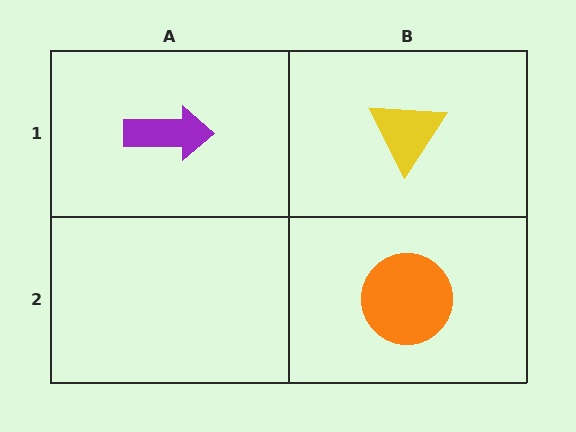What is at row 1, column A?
A purple arrow.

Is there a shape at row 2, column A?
No, that cell is empty.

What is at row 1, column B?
A yellow triangle.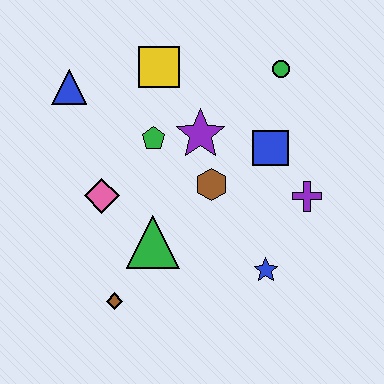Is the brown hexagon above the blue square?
No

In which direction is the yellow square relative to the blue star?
The yellow square is above the blue star.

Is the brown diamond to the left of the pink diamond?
No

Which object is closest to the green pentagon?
The purple star is closest to the green pentagon.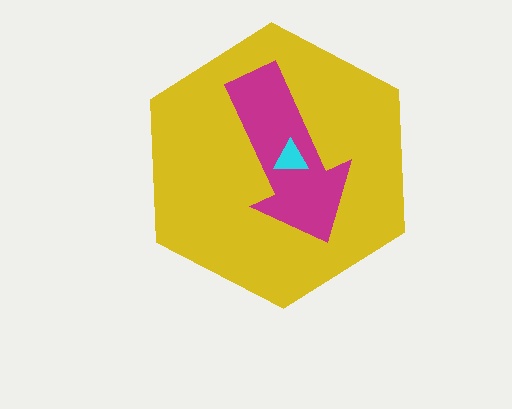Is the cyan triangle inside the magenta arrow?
Yes.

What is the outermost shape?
The yellow hexagon.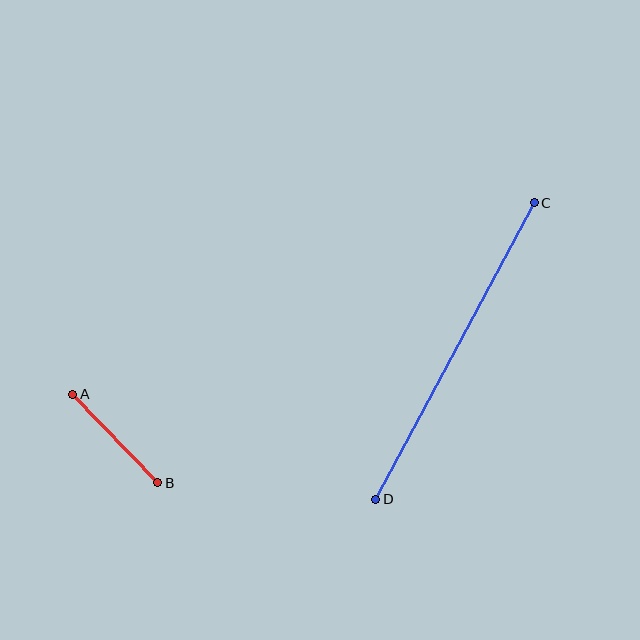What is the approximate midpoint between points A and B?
The midpoint is at approximately (115, 439) pixels.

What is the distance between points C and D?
The distance is approximately 336 pixels.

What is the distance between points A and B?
The distance is approximately 122 pixels.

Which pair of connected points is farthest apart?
Points C and D are farthest apart.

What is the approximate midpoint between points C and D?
The midpoint is at approximately (455, 351) pixels.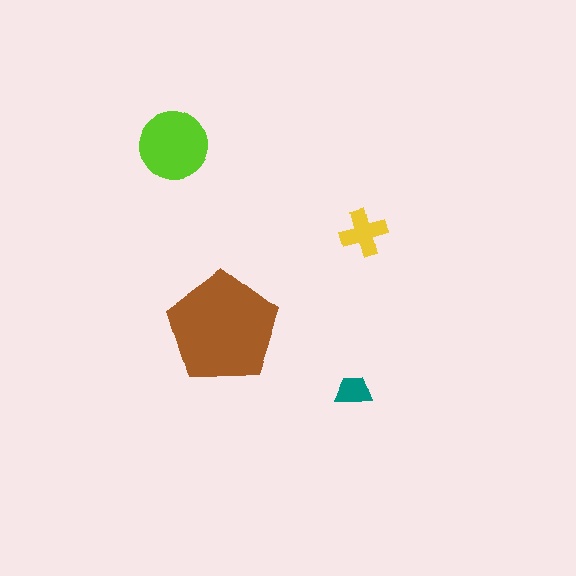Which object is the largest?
The brown pentagon.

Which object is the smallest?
The teal trapezoid.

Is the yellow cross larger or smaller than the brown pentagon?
Smaller.